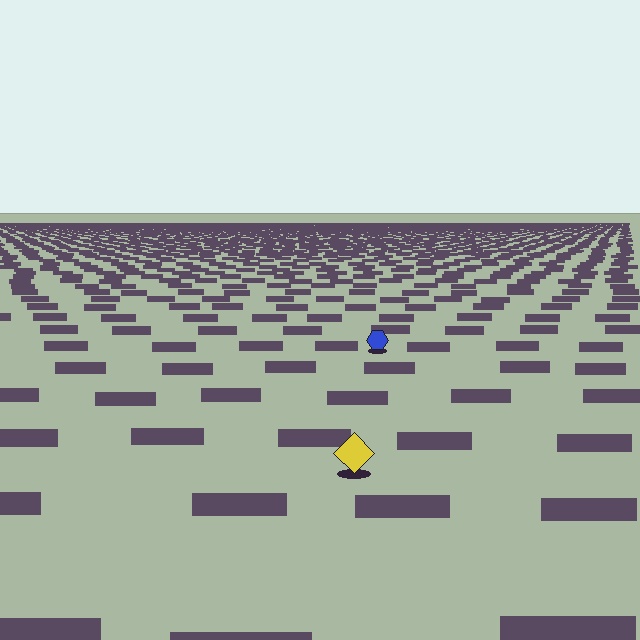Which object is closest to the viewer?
The yellow diamond is closest. The texture marks near it are larger and more spread out.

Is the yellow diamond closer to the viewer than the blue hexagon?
Yes. The yellow diamond is closer — you can tell from the texture gradient: the ground texture is coarser near it.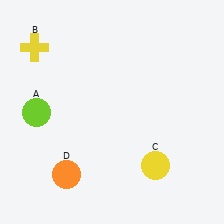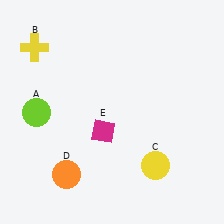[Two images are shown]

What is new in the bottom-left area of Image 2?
A magenta diamond (E) was added in the bottom-left area of Image 2.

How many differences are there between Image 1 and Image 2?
There is 1 difference between the two images.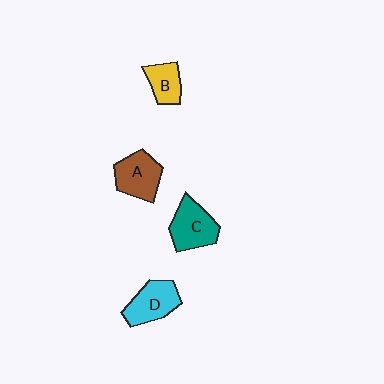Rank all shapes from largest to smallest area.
From largest to smallest: C (teal), A (brown), D (cyan), B (yellow).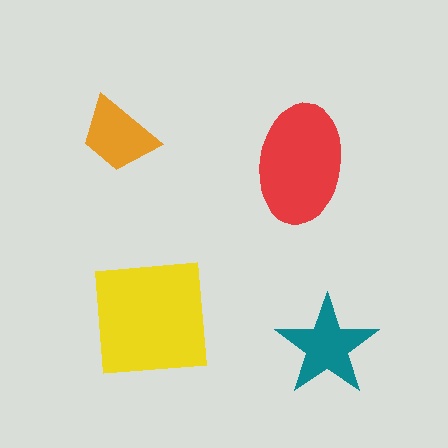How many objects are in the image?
There are 4 objects in the image.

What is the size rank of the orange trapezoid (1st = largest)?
4th.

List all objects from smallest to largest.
The orange trapezoid, the teal star, the red ellipse, the yellow square.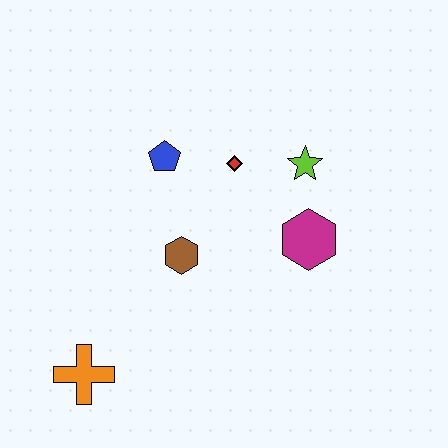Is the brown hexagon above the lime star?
No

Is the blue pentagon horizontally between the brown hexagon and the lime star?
No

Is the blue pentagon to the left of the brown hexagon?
Yes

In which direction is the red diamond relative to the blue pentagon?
The red diamond is to the right of the blue pentagon.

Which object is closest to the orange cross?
The brown hexagon is closest to the orange cross.